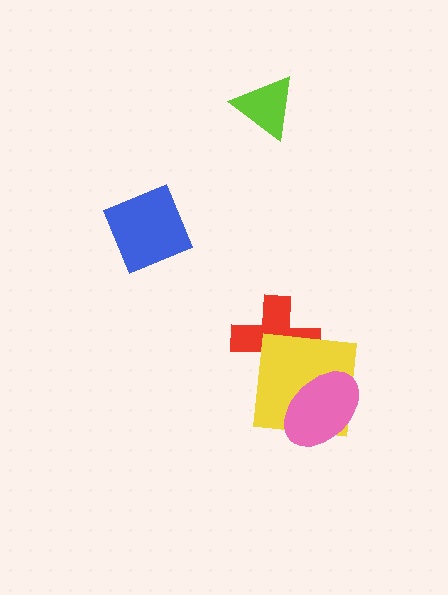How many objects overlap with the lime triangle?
0 objects overlap with the lime triangle.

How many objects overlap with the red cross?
1 object overlaps with the red cross.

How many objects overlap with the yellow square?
2 objects overlap with the yellow square.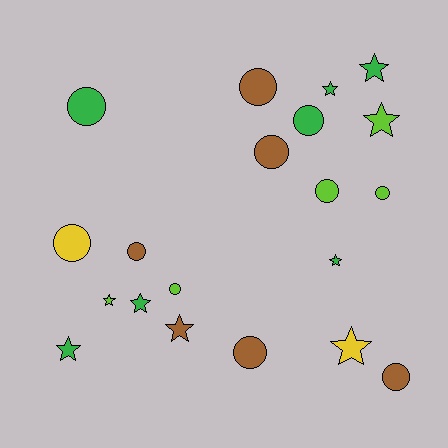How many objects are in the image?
There are 20 objects.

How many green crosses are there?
There are no green crosses.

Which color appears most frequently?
Green, with 7 objects.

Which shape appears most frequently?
Circle, with 11 objects.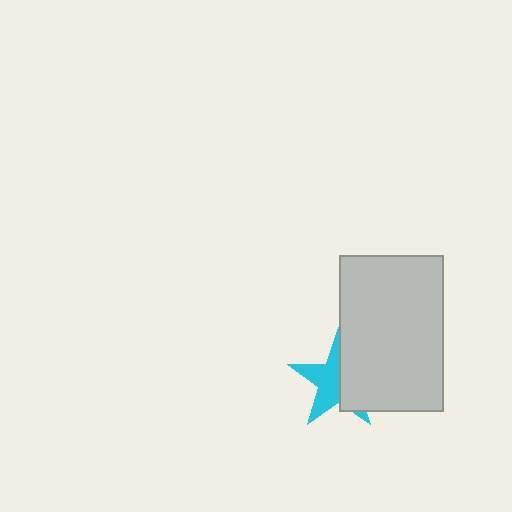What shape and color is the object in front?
The object in front is a light gray rectangle.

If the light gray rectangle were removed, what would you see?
You would see the complete cyan star.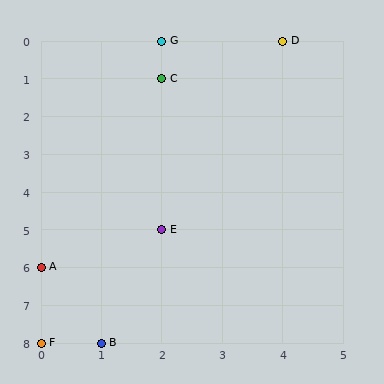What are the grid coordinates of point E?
Point E is at grid coordinates (2, 5).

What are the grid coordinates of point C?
Point C is at grid coordinates (2, 1).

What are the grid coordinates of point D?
Point D is at grid coordinates (4, 0).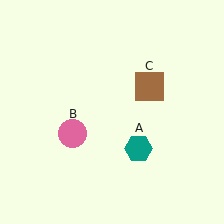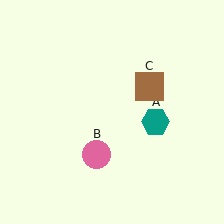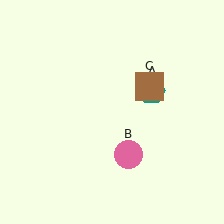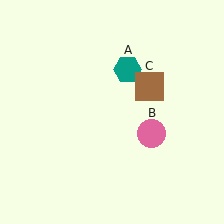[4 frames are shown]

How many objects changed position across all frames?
2 objects changed position: teal hexagon (object A), pink circle (object B).